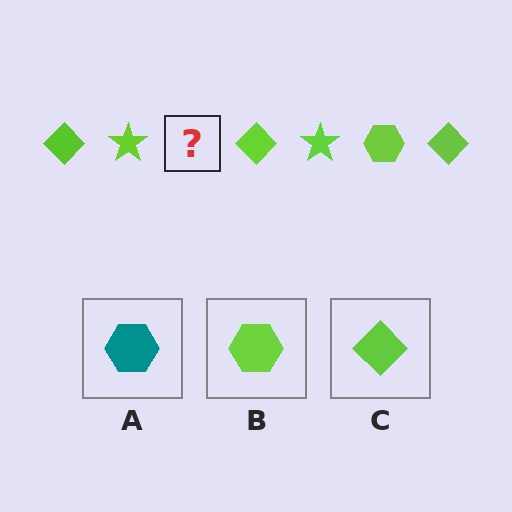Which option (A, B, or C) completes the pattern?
B.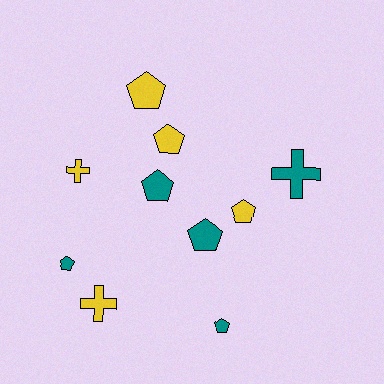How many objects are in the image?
There are 10 objects.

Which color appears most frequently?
Yellow, with 5 objects.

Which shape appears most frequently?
Pentagon, with 7 objects.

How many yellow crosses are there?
There are 2 yellow crosses.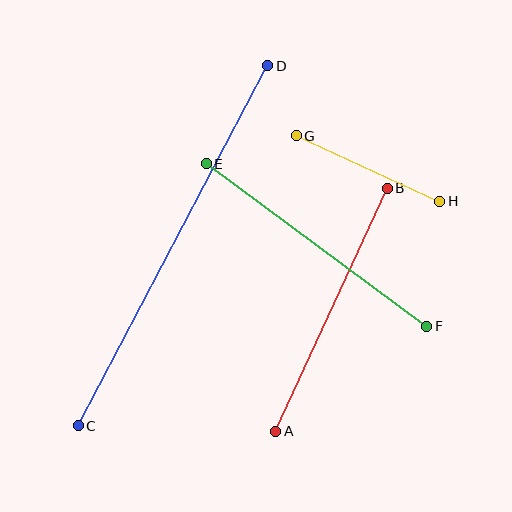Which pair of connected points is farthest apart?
Points C and D are farthest apart.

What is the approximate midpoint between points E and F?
The midpoint is at approximately (316, 245) pixels.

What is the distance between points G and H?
The distance is approximately 158 pixels.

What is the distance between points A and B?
The distance is approximately 267 pixels.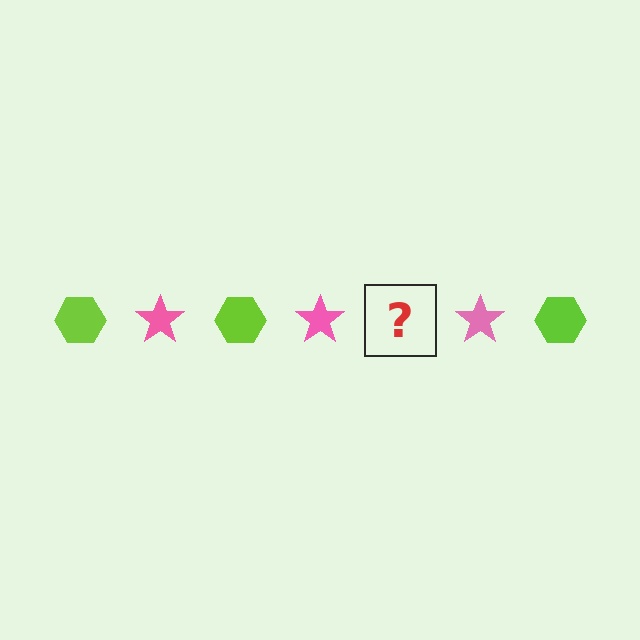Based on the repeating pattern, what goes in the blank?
The blank should be a lime hexagon.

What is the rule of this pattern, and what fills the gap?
The rule is that the pattern alternates between lime hexagon and pink star. The gap should be filled with a lime hexagon.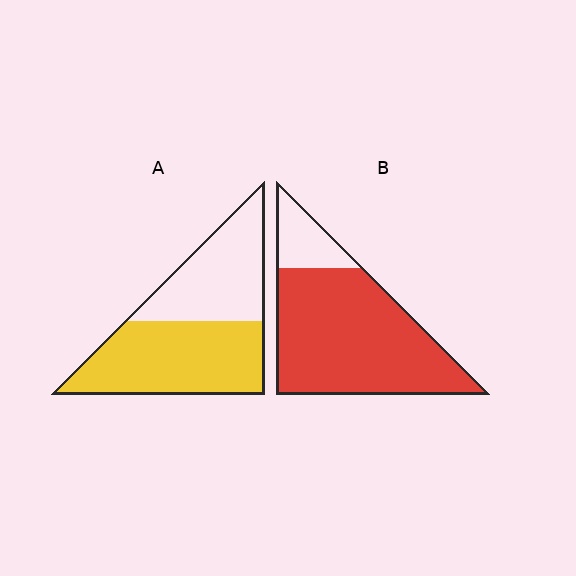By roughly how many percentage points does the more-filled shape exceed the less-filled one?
By roughly 25 percentage points (B over A).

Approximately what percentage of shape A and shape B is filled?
A is approximately 55% and B is approximately 85%.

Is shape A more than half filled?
Yes.